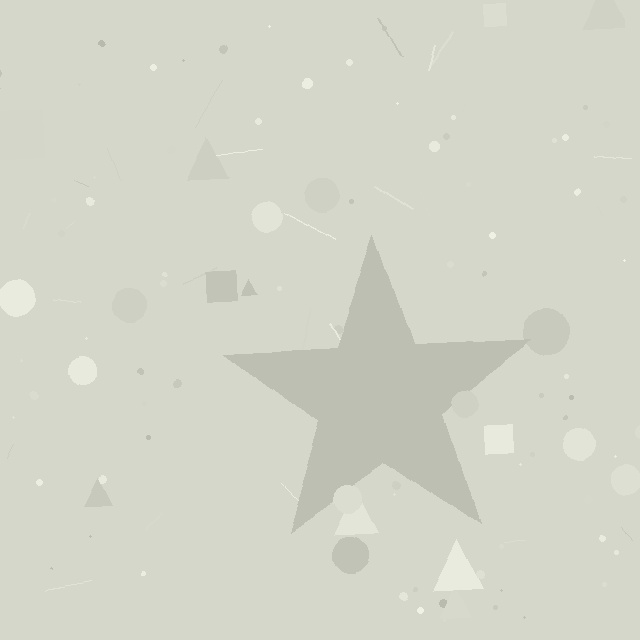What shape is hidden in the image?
A star is hidden in the image.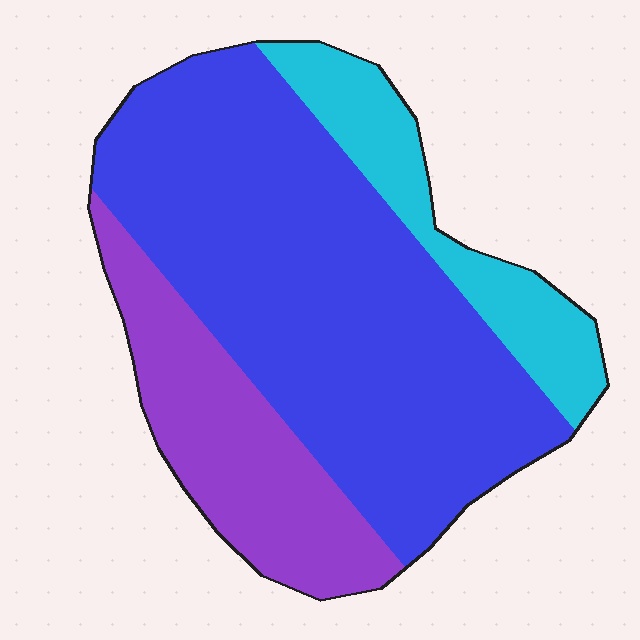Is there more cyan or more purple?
Purple.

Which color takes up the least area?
Cyan, at roughly 15%.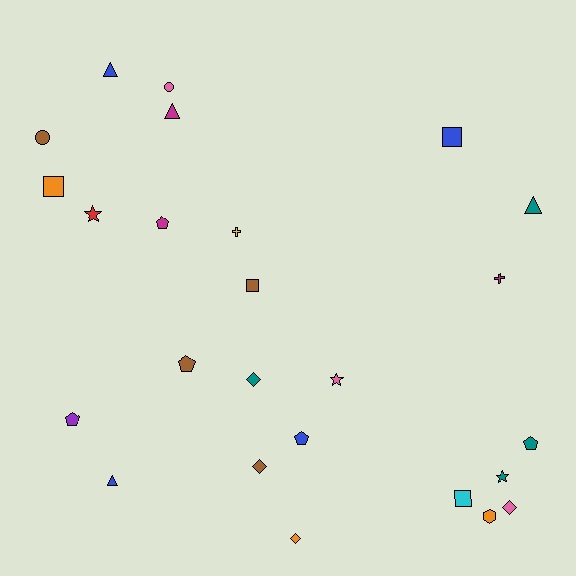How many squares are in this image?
There are 4 squares.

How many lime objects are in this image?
There are no lime objects.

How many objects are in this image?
There are 25 objects.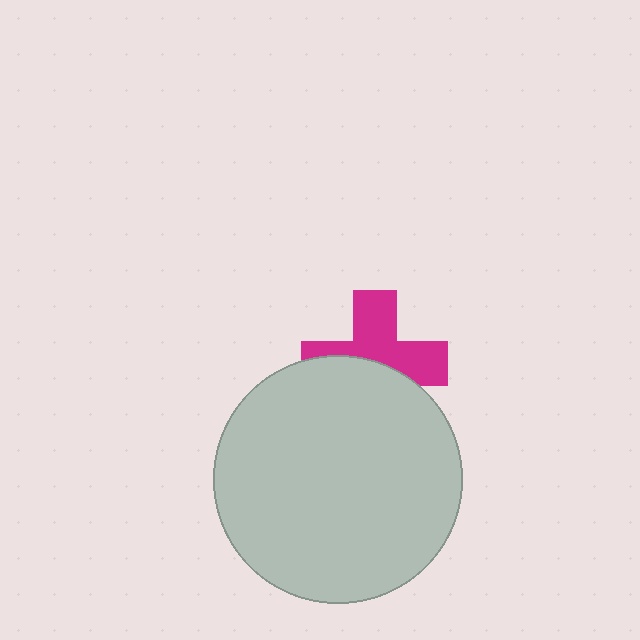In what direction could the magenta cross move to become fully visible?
The magenta cross could move up. That would shift it out from behind the light gray circle entirely.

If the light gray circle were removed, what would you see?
You would see the complete magenta cross.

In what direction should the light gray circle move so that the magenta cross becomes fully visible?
The light gray circle should move down. That is the shortest direction to clear the overlap and leave the magenta cross fully visible.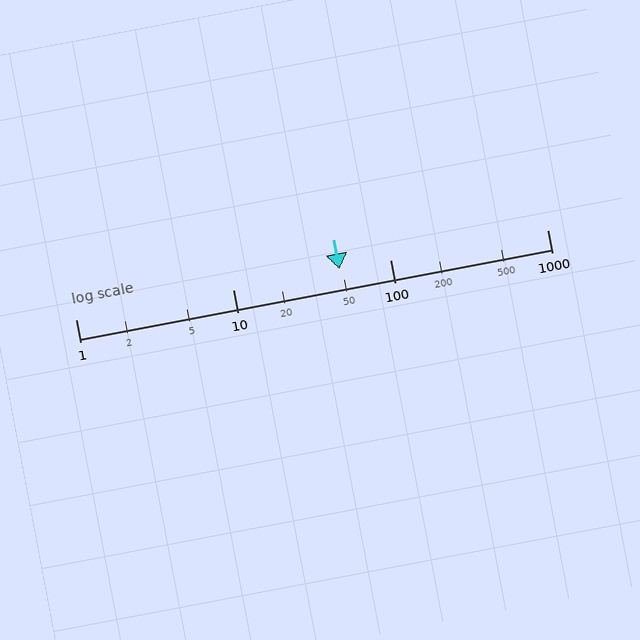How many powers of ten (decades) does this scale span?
The scale spans 3 decades, from 1 to 1000.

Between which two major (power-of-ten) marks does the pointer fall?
The pointer is between 10 and 100.